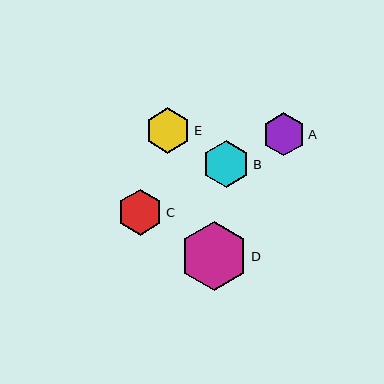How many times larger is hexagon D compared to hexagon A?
Hexagon D is approximately 1.6 times the size of hexagon A.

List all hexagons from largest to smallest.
From largest to smallest: D, B, C, E, A.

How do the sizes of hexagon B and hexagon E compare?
Hexagon B and hexagon E are approximately the same size.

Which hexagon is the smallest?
Hexagon A is the smallest with a size of approximately 43 pixels.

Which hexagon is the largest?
Hexagon D is the largest with a size of approximately 69 pixels.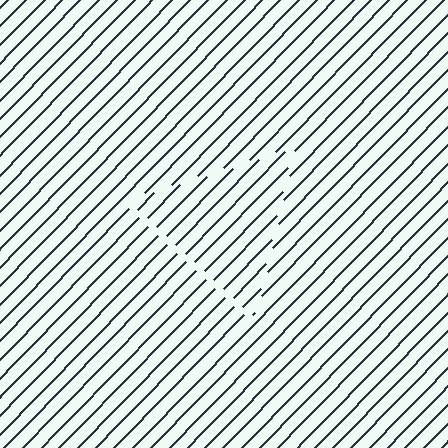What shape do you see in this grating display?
An illusory triangle. The interior of the shape contains the same grating, shifted by half a period — the contour is defined by the phase discontinuity where line-ends from the inner and outer gratings abut.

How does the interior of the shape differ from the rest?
The interior of the shape contains the same grating, shifted by half a period — the contour is defined by the phase discontinuity where line-ends from the inner and outer gratings abut.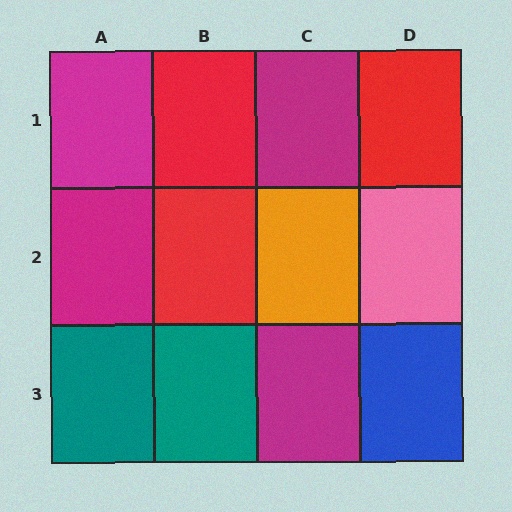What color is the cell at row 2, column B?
Red.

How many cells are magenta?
4 cells are magenta.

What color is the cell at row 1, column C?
Magenta.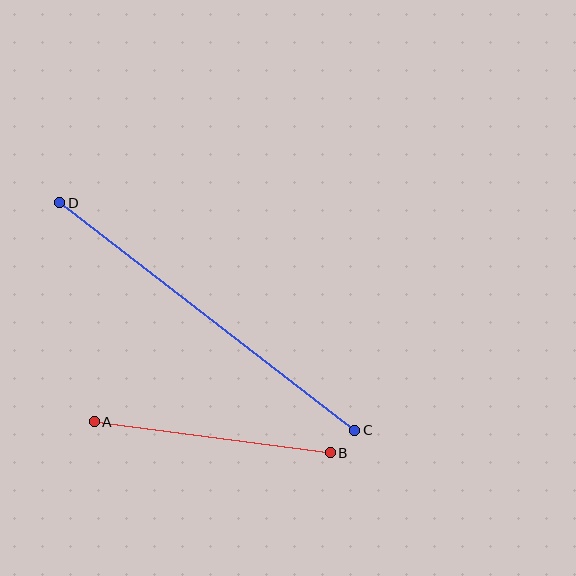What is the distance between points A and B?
The distance is approximately 238 pixels.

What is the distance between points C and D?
The distance is approximately 373 pixels.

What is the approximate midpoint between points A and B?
The midpoint is at approximately (212, 437) pixels.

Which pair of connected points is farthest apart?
Points C and D are farthest apart.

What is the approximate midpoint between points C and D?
The midpoint is at approximately (207, 317) pixels.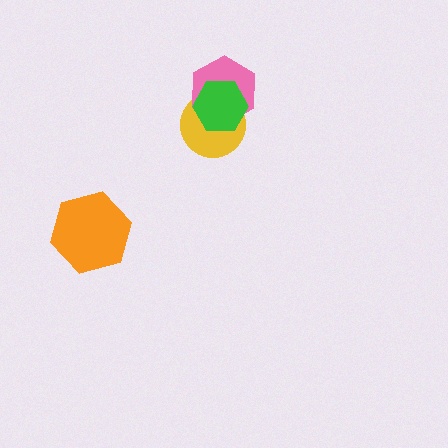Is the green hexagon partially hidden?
No, no other shape covers it.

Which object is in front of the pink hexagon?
The green hexagon is in front of the pink hexagon.